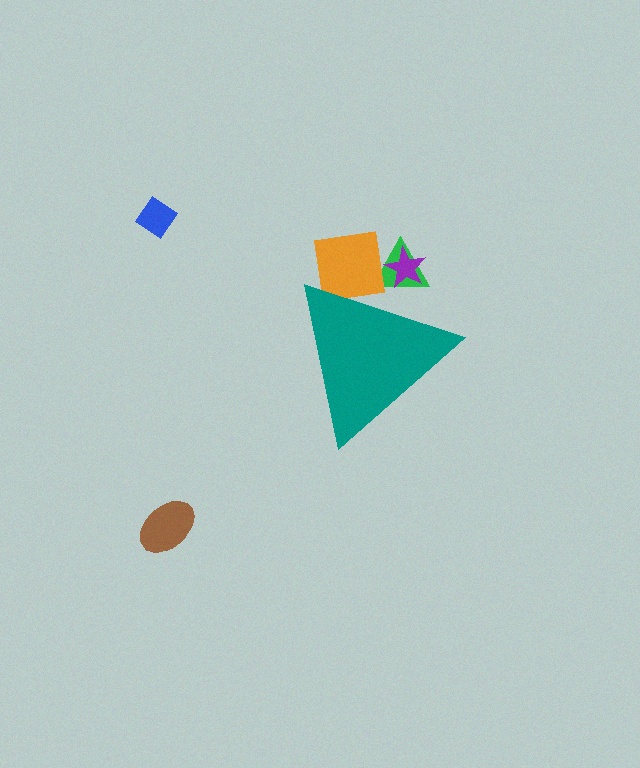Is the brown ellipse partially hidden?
No, the brown ellipse is fully visible.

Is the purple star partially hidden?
Yes, the purple star is partially hidden behind the teal triangle.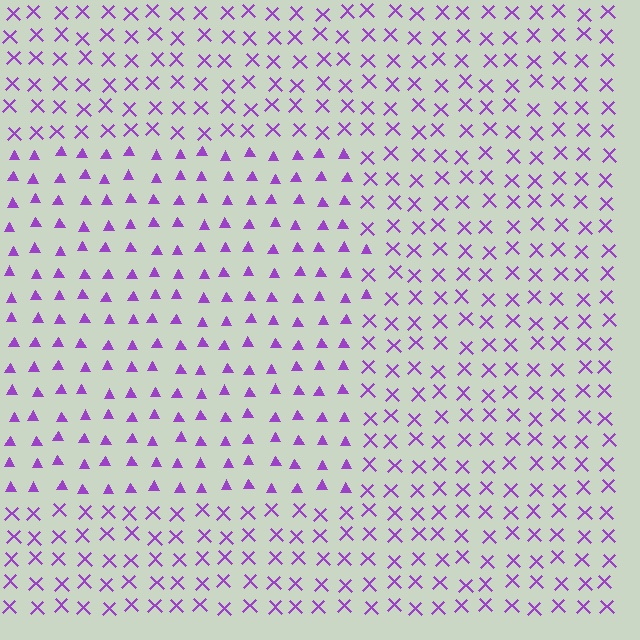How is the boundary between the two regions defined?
The boundary is defined by a change in element shape: triangles inside vs. X marks outside. All elements share the same color and spacing.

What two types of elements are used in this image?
The image uses triangles inside the rectangle region and X marks outside it.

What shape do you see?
I see a rectangle.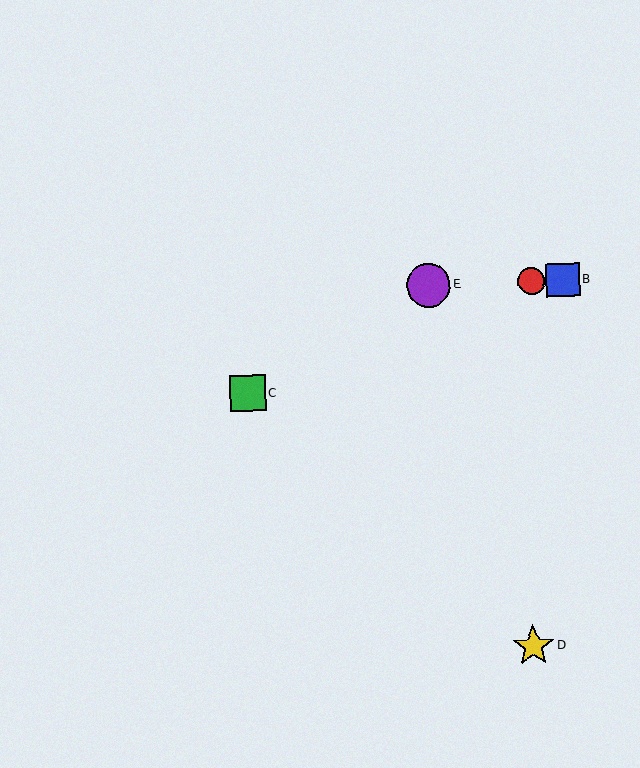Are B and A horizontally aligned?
Yes, both are at y≈280.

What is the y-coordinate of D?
Object D is at y≈646.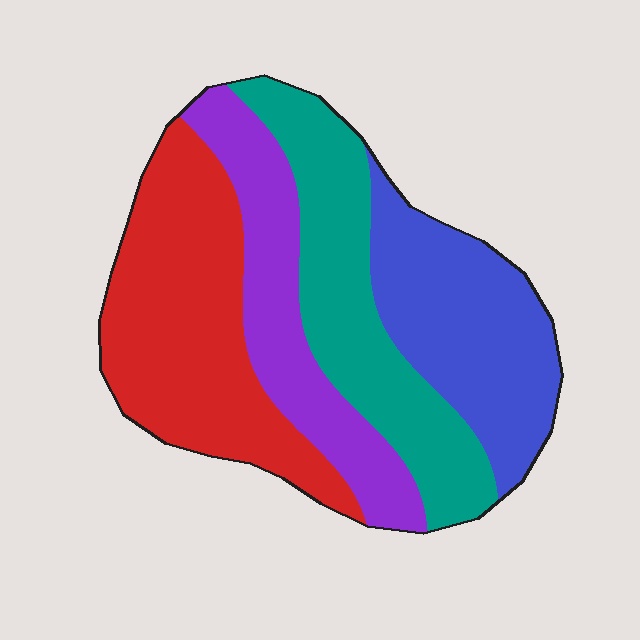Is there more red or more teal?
Red.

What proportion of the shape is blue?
Blue covers about 25% of the shape.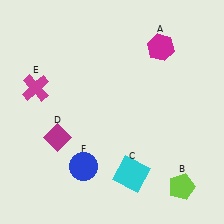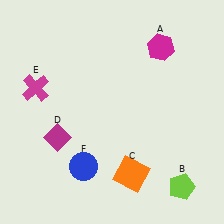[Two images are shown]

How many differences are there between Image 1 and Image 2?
There is 1 difference between the two images.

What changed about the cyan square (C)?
In Image 1, C is cyan. In Image 2, it changed to orange.